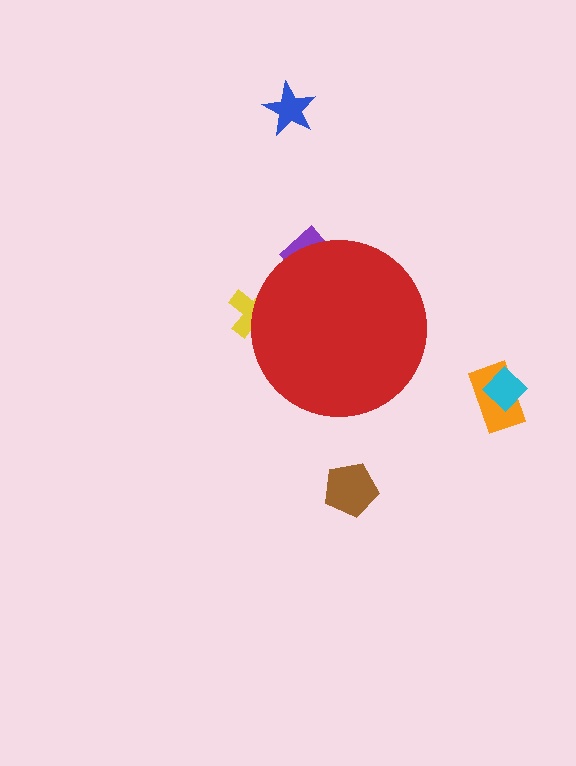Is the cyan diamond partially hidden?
No, the cyan diamond is fully visible.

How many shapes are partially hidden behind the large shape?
2 shapes are partially hidden.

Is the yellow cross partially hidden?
Yes, the yellow cross is partially hidden behind the red circle.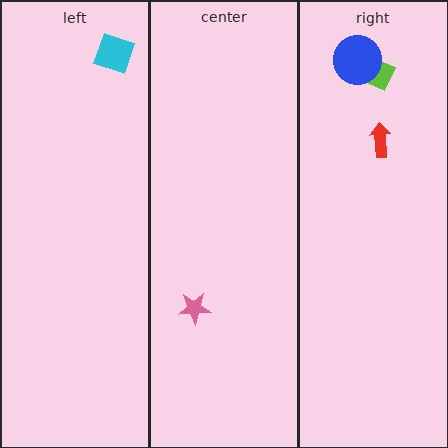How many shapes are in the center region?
1.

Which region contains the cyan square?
The left region.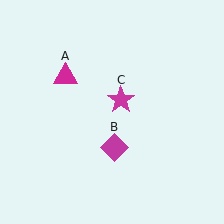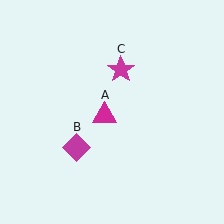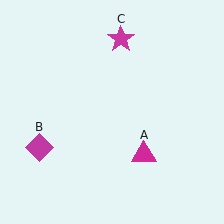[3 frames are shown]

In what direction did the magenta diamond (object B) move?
The magenta diamond (object B) moved left.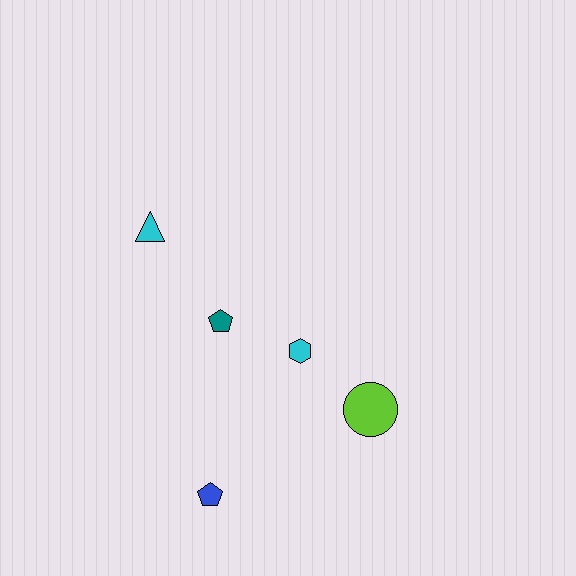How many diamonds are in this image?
There are no diamonds.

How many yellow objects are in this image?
There are no yellow objects.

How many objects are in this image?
There are 5 objects.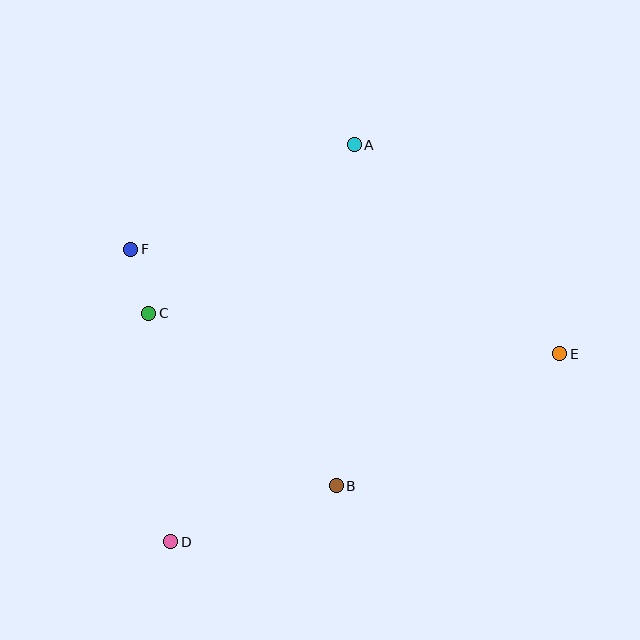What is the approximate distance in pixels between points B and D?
The distance between B and D is approximately 175 pixels.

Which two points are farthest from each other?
Points E and F are farthest from each other.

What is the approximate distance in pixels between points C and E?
The distance between C and E is approximately 413 pixels.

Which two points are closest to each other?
Points C and F are closest to each other.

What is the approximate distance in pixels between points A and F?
The distance between A and F is approximately 247 pixels.